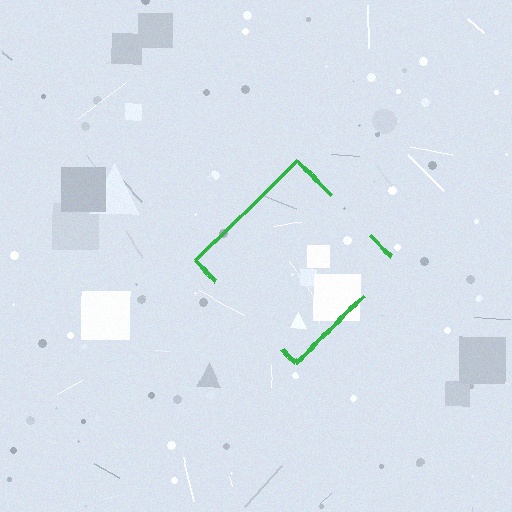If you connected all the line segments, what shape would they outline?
They would outline a diamond.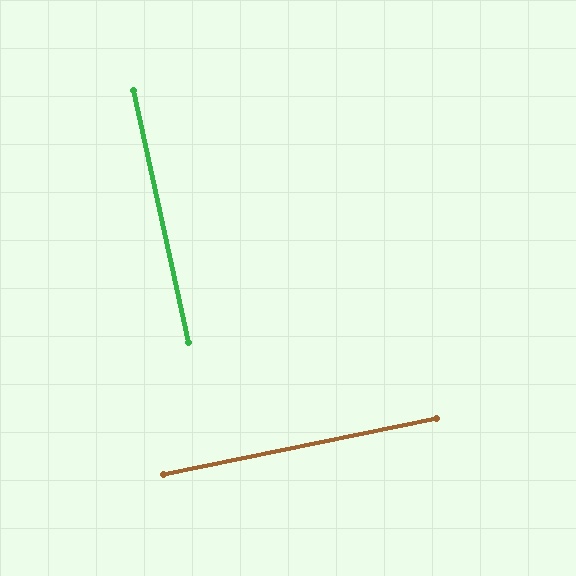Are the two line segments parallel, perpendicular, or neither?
Perpendicular — they meet at approximately 89°.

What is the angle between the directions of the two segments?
Approximately 89 degrees.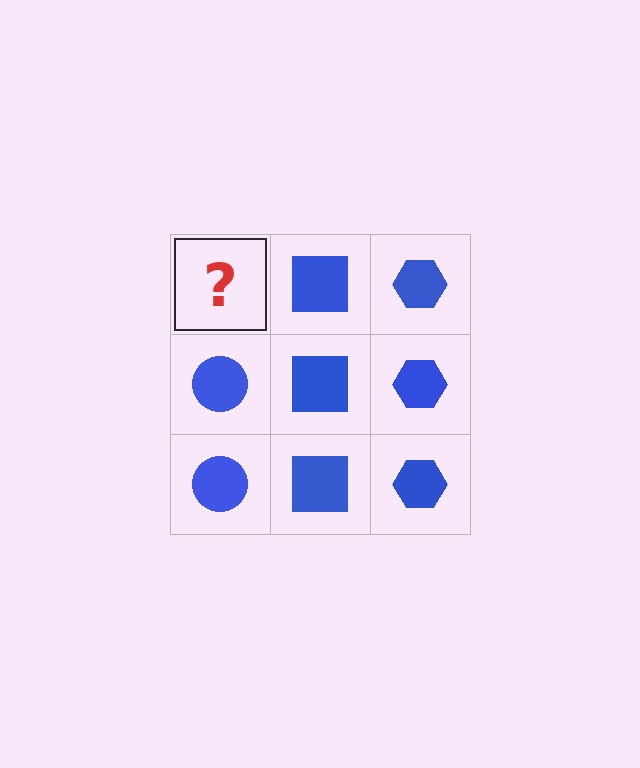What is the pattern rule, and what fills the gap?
The rule is that each column has a consistent shape. The gap should be filled with a blue circle.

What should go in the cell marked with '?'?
The missing cell should contain a blue circle.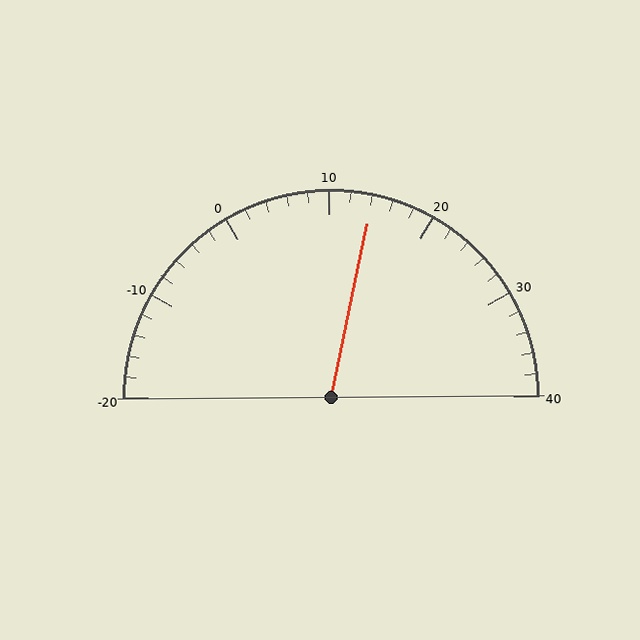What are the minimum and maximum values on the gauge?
The gauge ranges from -20 to 40.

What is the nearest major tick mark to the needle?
The nearest major tick mark is 10.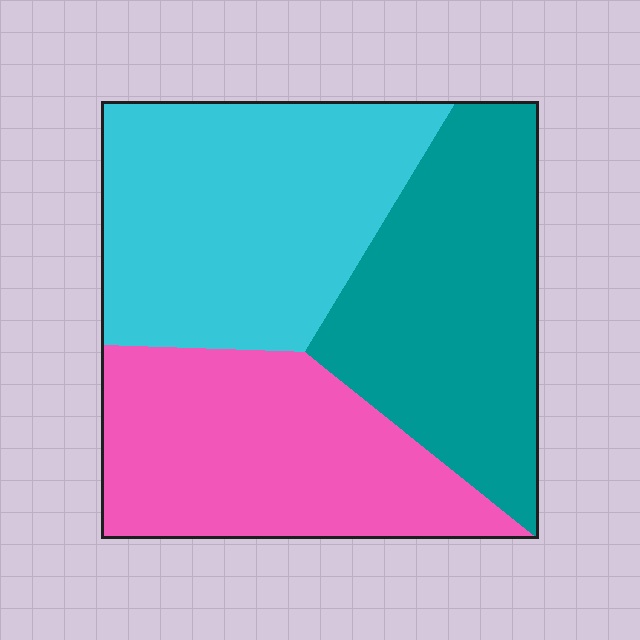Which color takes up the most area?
Cyan, at roughly 35%.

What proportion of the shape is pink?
Pink covers roughly 30% of the shape.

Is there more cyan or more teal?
Cyan.